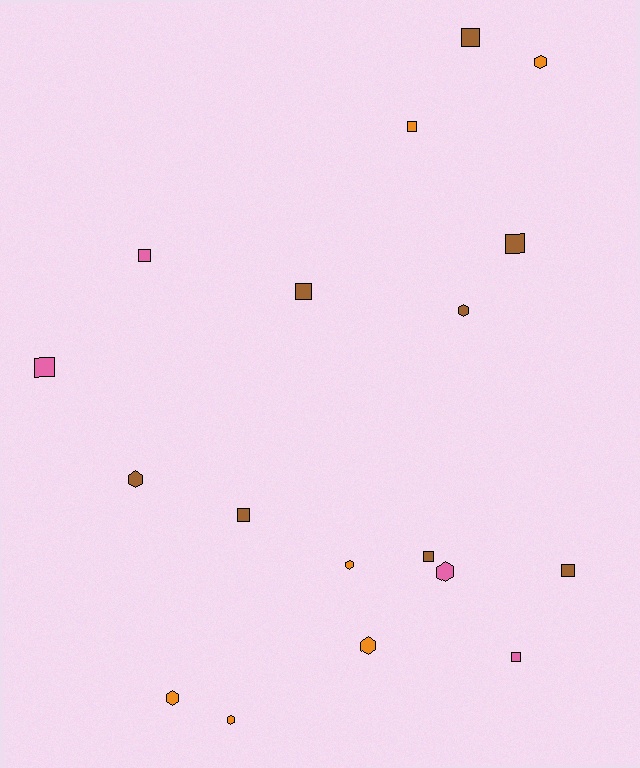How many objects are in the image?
There are 18 objects.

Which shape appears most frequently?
Square, with 10 objects.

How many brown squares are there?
There are 6 brown squares.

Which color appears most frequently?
Brown, with 8 objects.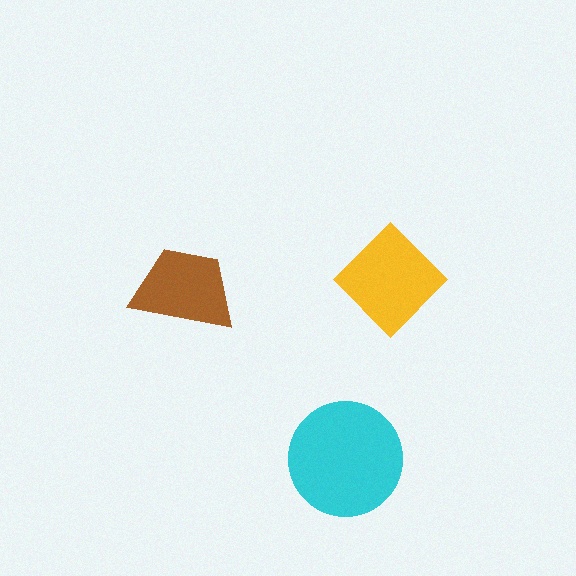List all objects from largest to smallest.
The cyan circle, the yellow diamond, the brown trapezoid.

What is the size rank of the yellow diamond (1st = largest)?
2nd.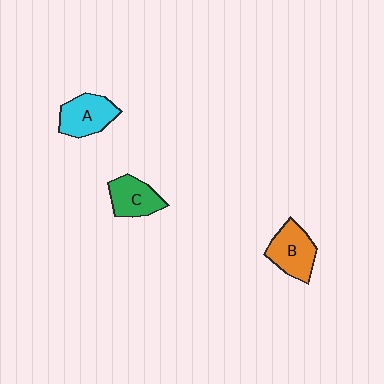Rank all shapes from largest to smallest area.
From largest to smallest: B (orange), A (cyan), C (green).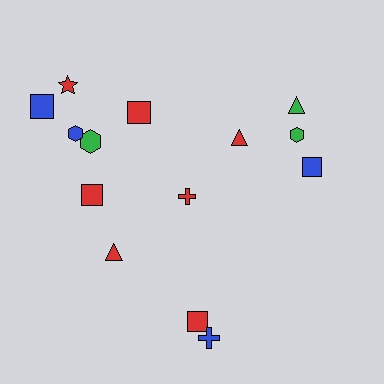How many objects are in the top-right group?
There are 4 objects.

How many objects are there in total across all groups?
There are 14 objects.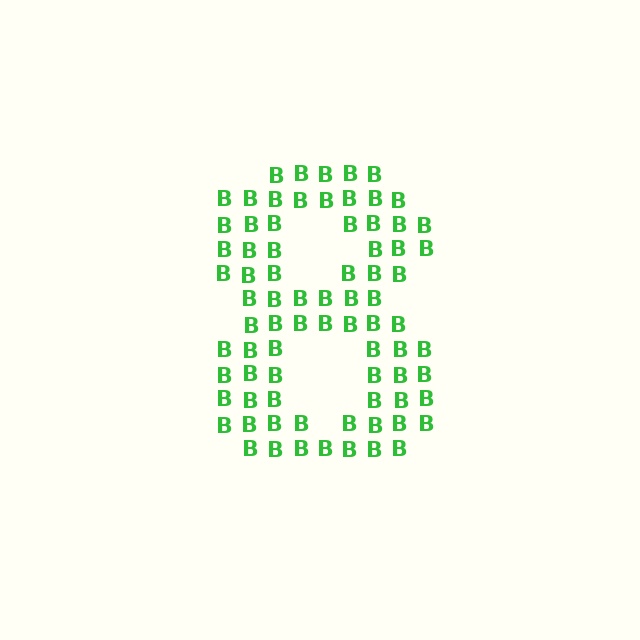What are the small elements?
The small elements are letter B's.